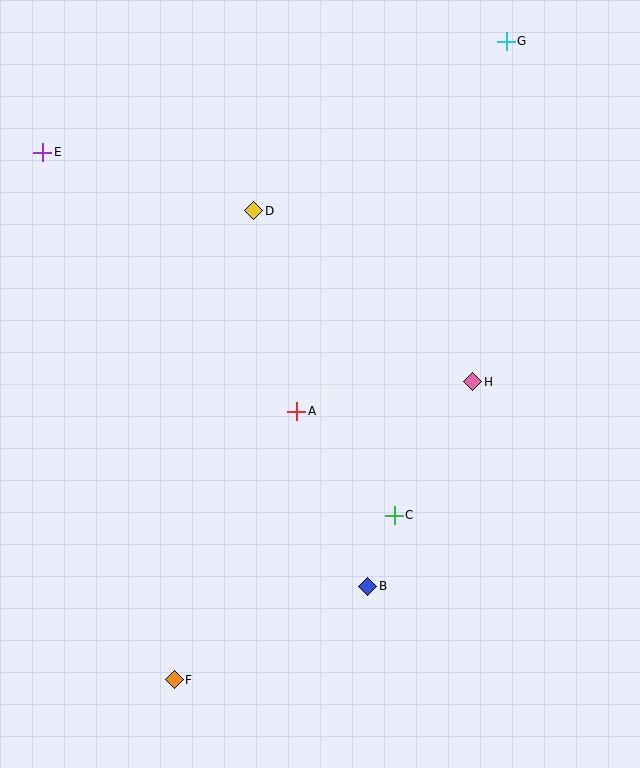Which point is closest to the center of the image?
Point A at (297, 411) is closest to the center.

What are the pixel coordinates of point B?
Point B is at (368, 586).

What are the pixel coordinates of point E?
Point E is at (43, 152).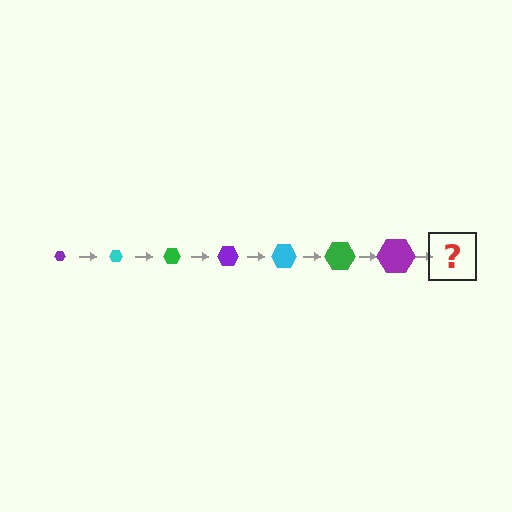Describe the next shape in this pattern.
It should be a cyan hexagon, larger than the previous one.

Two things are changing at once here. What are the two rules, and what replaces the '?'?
The two rules are that the hexagon grows larger each step and the color cycles through purple, cyan, and green. The '?' should be a cyan hexagon, larger than the previous one.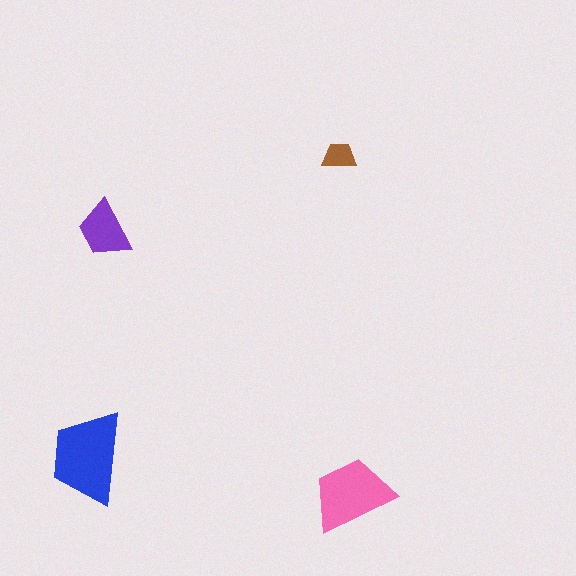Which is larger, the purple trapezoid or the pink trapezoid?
The pink one.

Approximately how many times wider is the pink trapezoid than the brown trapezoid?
About 2.5 times wider.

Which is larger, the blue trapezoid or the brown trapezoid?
The blue one.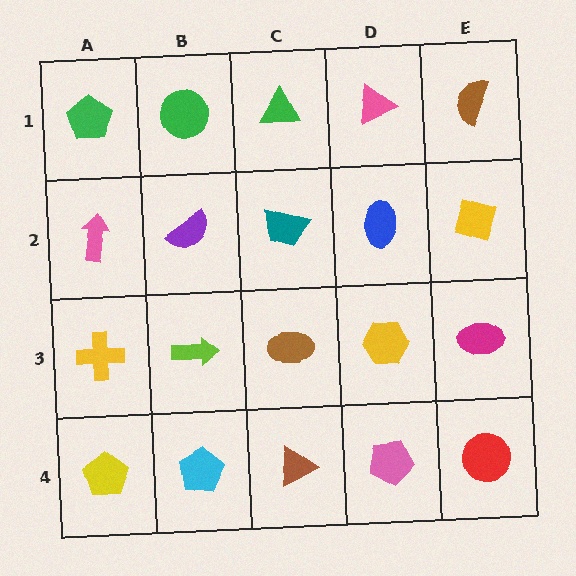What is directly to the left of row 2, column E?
A blue ellipse.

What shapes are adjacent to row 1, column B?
A purple semicircle (row 2, column B), a green pentagon (row 1, column A), a green triangle (row 1, column C).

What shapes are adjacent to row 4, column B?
A lime arrow (row 3, column B), a yellow pentagon (row 4, column A), a brown triangle (row 4, column C).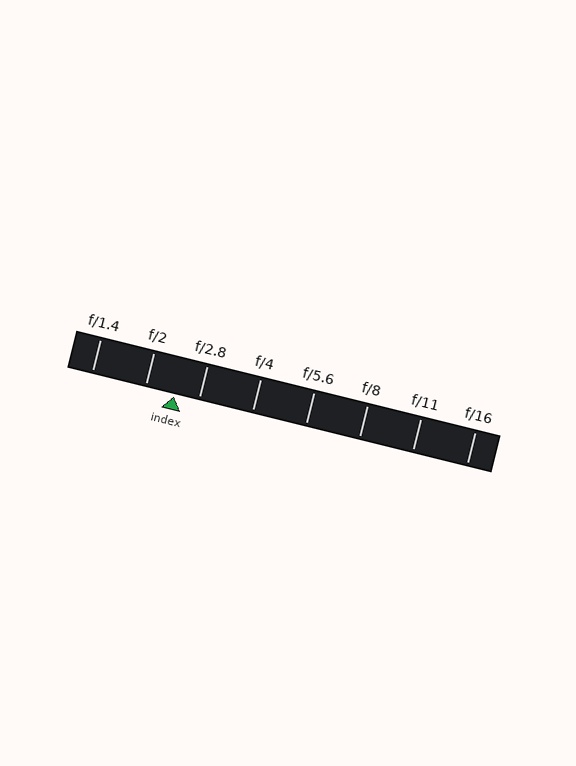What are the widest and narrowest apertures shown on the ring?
The widest aperture shown is f/1.4 and the narrowest is f/16.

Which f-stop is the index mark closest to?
The index mark is closest to f/2.8.